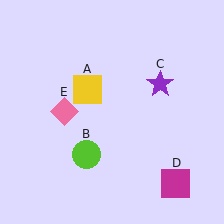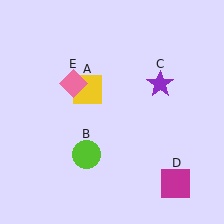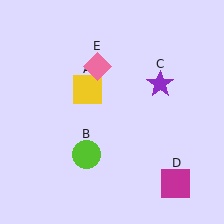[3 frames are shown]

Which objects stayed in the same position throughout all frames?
Yellow square (object A) and lime circle (object B) and purple star (object C) and magenta square (object D) remained stationary.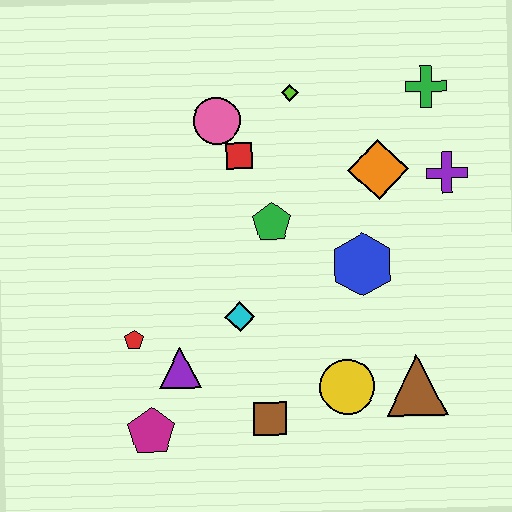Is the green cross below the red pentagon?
No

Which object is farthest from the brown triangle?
The pink circle is farthest from the brown triangle.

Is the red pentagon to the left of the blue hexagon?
Yes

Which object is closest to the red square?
The pink circle is closest to the red square.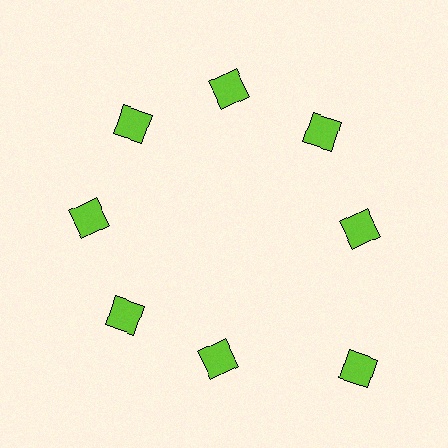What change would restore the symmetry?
The symmetry would be restored by moving it inward, back onto the ring so that all 8 diamonds sit at equal angles and equal distance from the center.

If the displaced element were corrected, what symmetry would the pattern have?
It would have 8-fold rotational symmetry — the pattern would map onto itself every 45 degrees.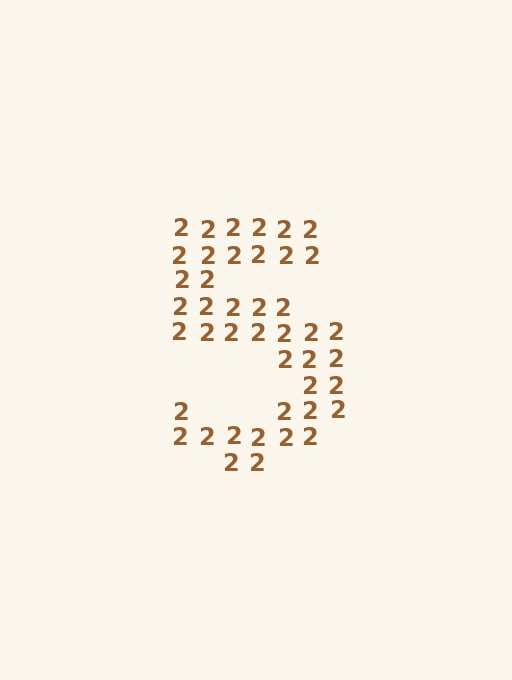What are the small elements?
The small elements are digit 2's.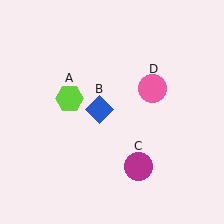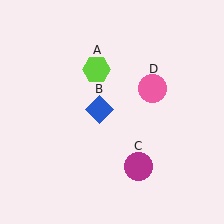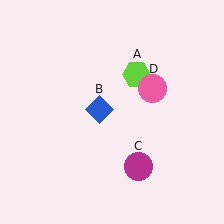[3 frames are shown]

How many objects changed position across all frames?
1 object changed position: lime hexagon (object A).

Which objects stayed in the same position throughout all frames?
Blue diamond (object B) and magenta circle (object C) and pink circle (object D) remained stationary.